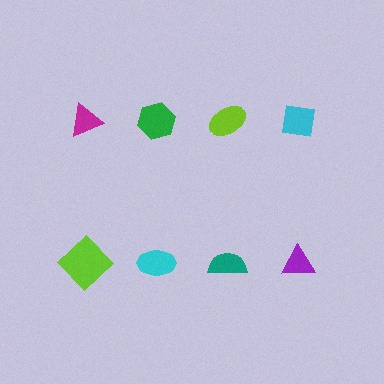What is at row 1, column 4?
A cyan square.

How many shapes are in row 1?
4 shapes.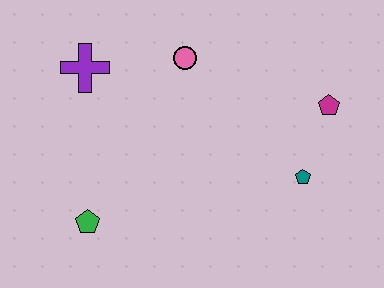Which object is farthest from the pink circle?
The green pentagon is farthest from the pink circle.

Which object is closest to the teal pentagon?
The magenta pentagon is closest to the teal pentagon.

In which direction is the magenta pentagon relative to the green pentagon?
The magenta pentagon is to the right of the green pentagon.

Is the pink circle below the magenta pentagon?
No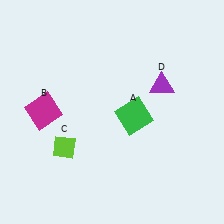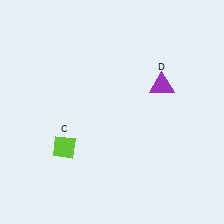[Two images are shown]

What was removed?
The magenta square (B), the green square (A) were removed in Image 2.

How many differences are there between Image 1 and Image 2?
There are 2 differences between the two images.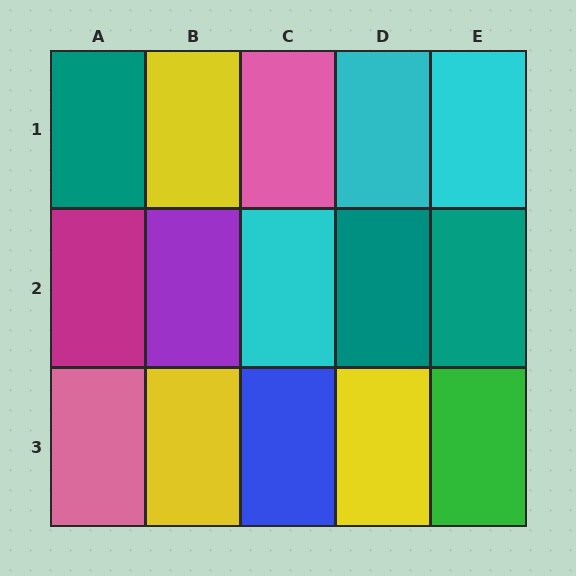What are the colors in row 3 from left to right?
Pink, yellow, blue, yellow, green.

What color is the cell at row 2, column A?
Magenta.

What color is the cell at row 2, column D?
Teal.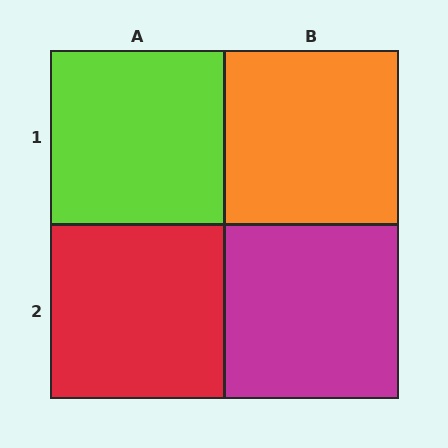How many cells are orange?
1 cell is orange.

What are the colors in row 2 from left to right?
Red, magenta.